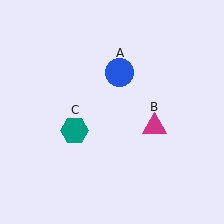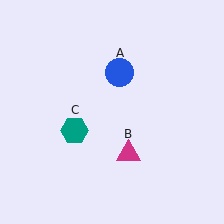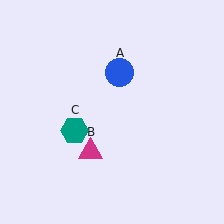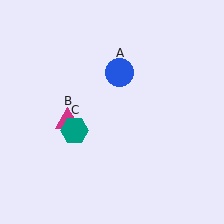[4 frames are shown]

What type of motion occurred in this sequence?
The magenta triangle (object B) rotated clockwise around the center of the scene.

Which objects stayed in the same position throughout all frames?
Blue circle (object A) and teal hexagon (object C) remained stationary.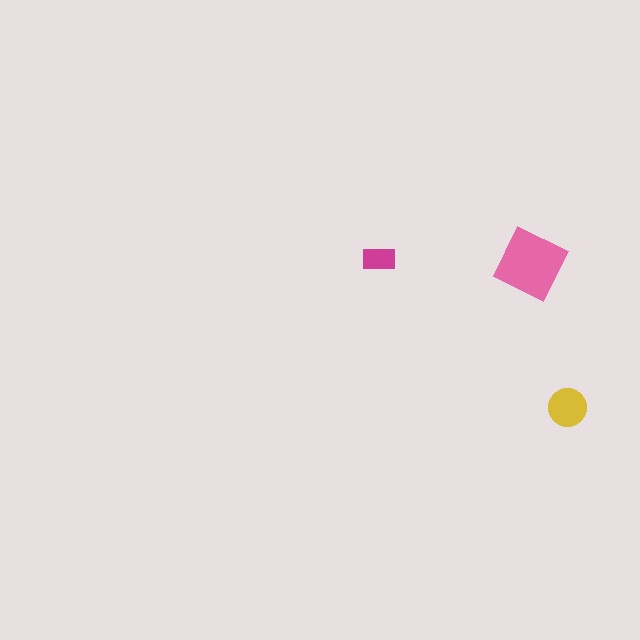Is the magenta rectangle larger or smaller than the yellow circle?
Smaller.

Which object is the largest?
The pink square.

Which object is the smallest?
The magenta rectangle.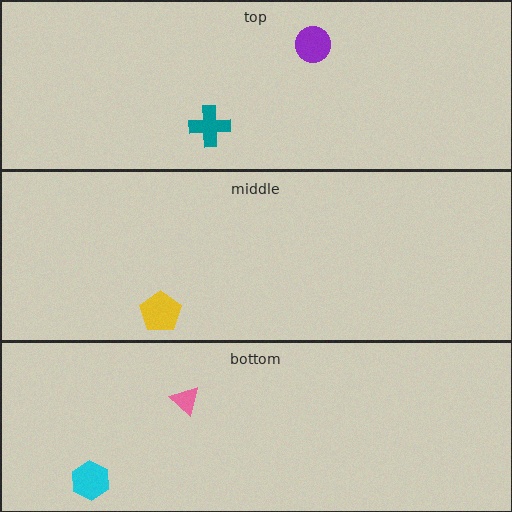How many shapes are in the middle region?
1.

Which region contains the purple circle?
The top region.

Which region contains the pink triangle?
The bottom region.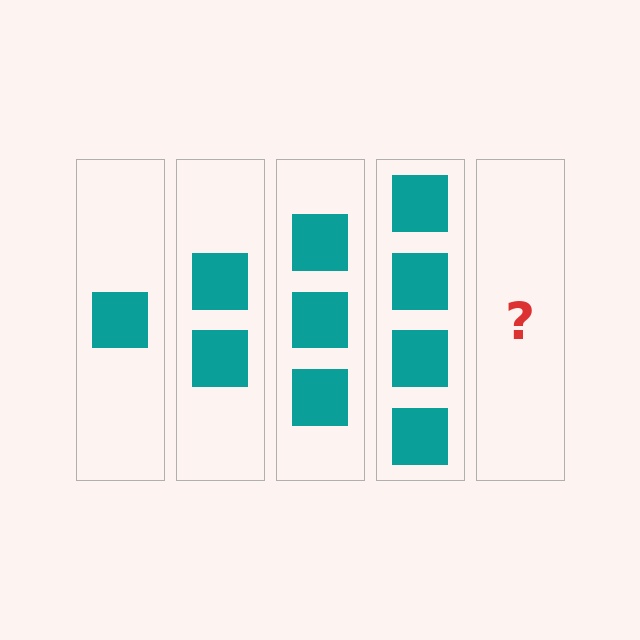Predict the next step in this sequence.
The next step is 5 squares.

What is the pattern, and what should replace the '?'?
The pattern is that each step adds one more square. The '?' should be 5 squares.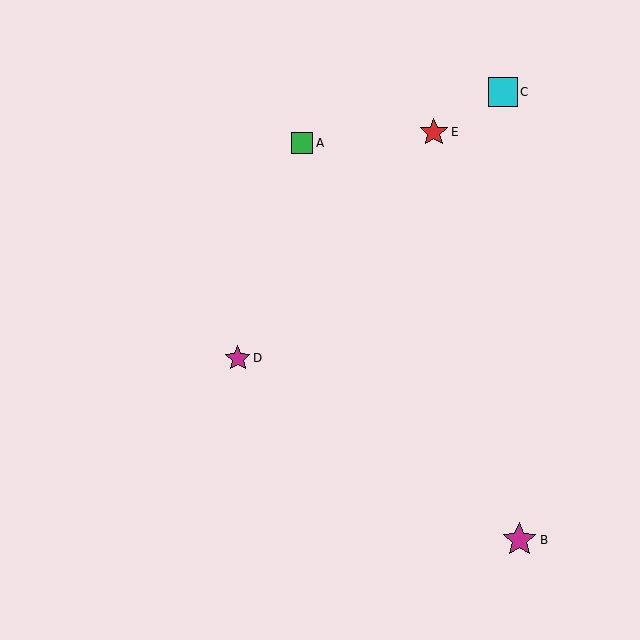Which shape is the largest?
The magenta star (labeled B) is the largest.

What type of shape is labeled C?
Shape C is a cyan square.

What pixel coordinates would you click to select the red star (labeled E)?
Click at (434, 132) to select the red star E.